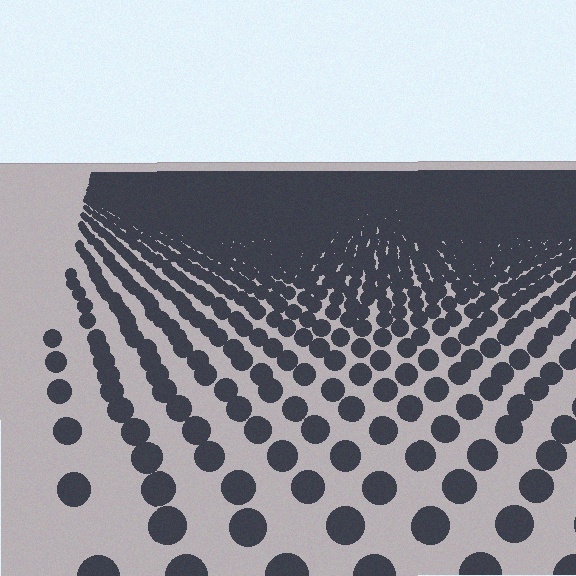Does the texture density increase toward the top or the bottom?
Density increases toward the top.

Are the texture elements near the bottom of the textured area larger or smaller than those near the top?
Larger. Near the bottom, elements are closer to the viewer and appear at a bigger on-screen size.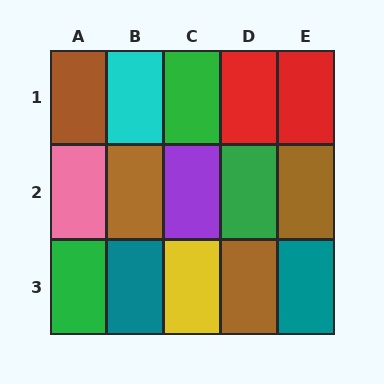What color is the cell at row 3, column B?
Teal.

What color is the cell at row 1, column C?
Green.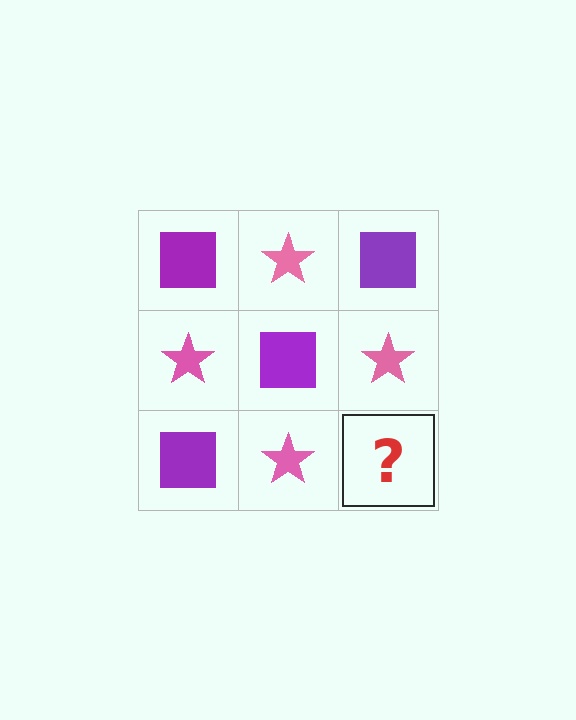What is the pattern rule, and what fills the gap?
The rule is that it alternates purple square and pink star in a checkerboard pattern. The gap should be filled with a purple square.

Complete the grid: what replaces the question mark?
The question mark should be replaced with a purple square.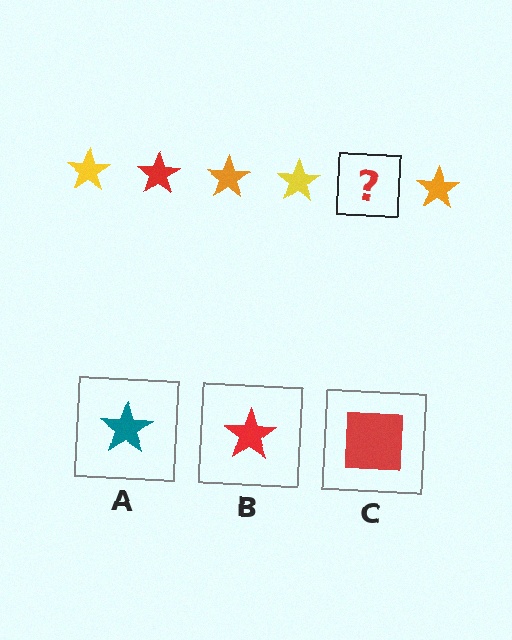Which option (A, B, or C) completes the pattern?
B.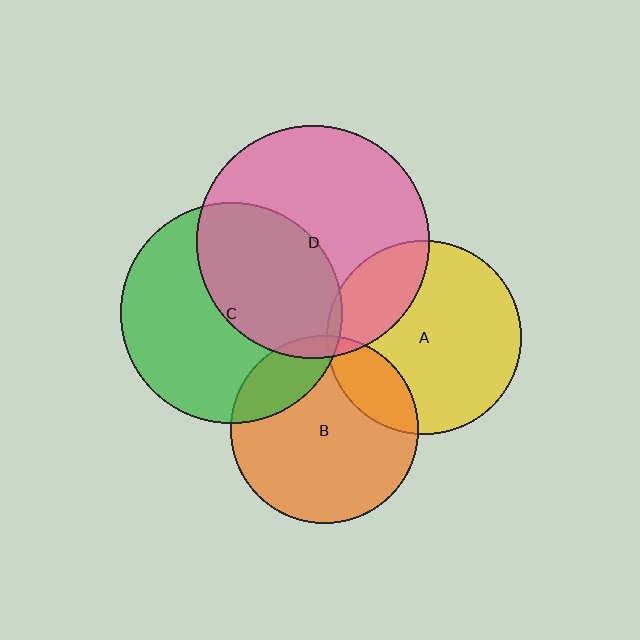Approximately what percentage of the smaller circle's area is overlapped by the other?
Approximately 20%.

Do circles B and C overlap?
Yes.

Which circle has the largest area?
Circle D (pink).